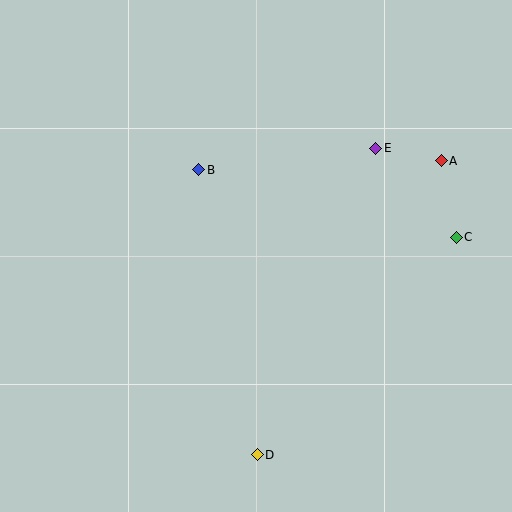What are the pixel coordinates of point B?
Point B is at (199, 170).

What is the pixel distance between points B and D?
The distance between B and D is 291 pixels.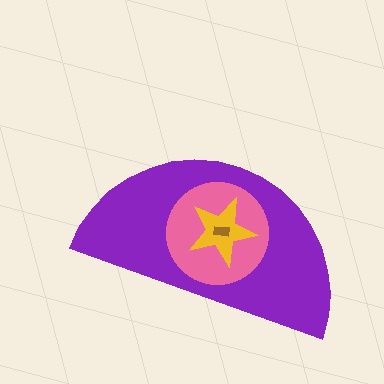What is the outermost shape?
The purple semicircle.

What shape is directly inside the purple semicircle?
The pink circle.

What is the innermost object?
The brown rectangle.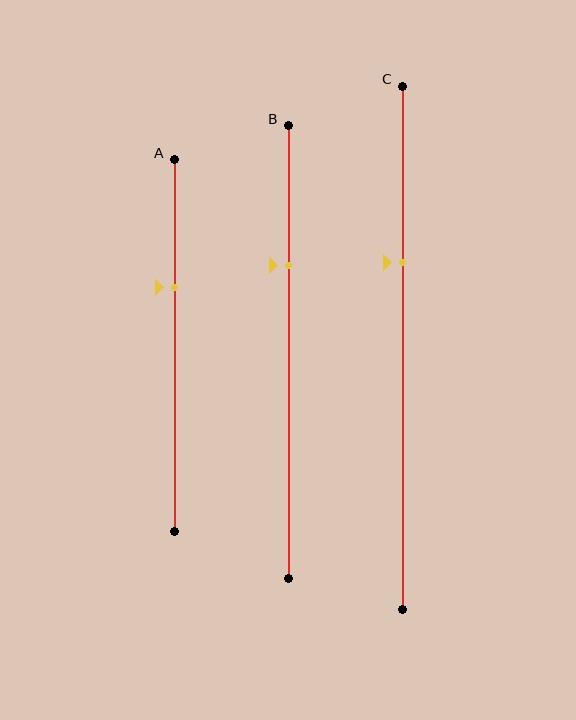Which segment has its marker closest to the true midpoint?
Segment A has its marker closest to the true midpoint.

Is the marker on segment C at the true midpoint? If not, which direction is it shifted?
No, the marker on segment C is shifted upward by about 16% of the segment length.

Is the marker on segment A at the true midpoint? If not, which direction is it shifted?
No, the marker on segment A is shifted upward by about 16% of the segment length.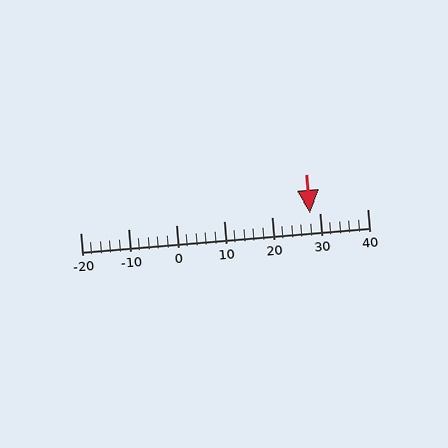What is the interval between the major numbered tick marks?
The major tick marks are spaced 10 units apart.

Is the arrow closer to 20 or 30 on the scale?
The arrow is closer to 30.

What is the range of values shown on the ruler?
The ruler shows values from -20 to 40.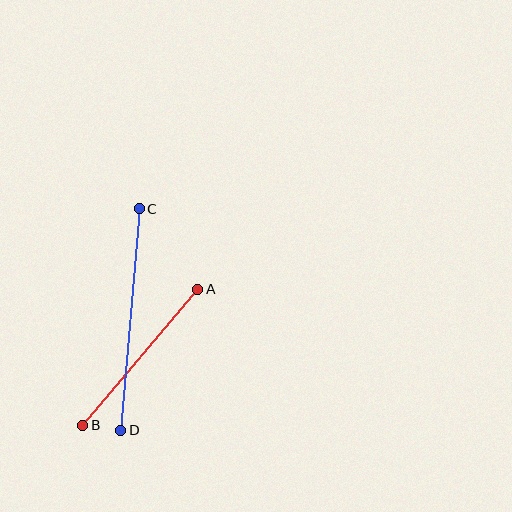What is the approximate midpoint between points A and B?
The midpoint is at approximately (140, 357) pixels.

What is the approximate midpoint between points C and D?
The midpoint is at approximately (130, 320) pixels.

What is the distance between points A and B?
The distance is approximately 178 pixels.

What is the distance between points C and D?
The distance is approximately 222 pixels.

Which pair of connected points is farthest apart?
Points C and D are farthest apart.